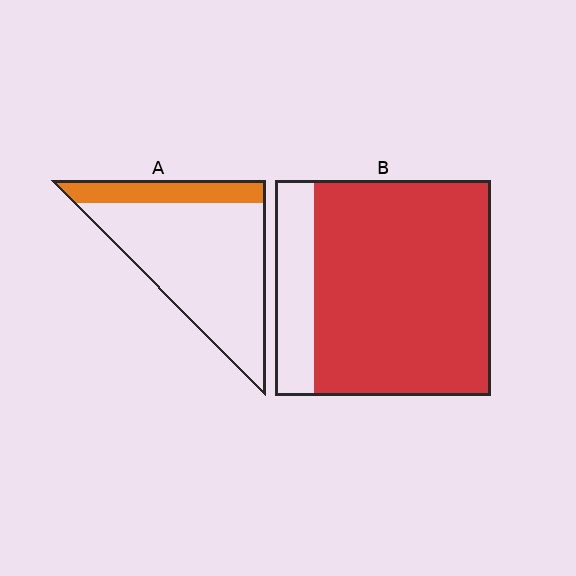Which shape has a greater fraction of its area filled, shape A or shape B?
Shape B.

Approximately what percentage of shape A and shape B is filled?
A is approximately 20% and B is approximately 80%.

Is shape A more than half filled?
No.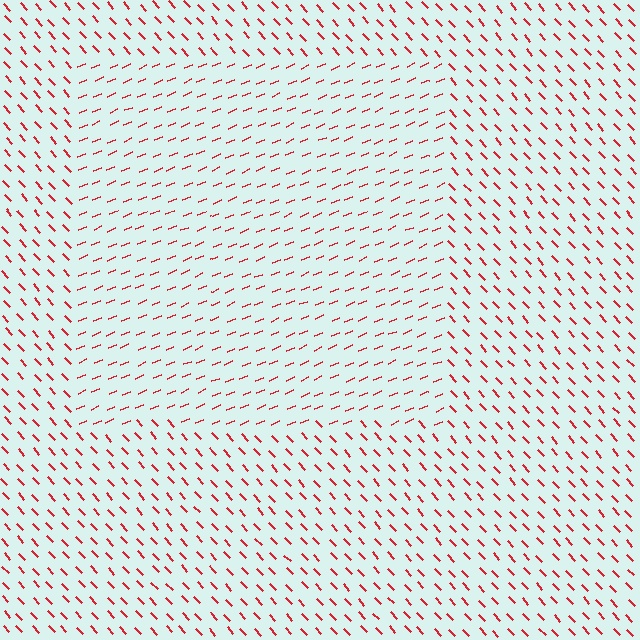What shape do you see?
I see a rectangle.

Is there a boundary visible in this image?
Yes, there is a texture boundary formed by a change in line orientation.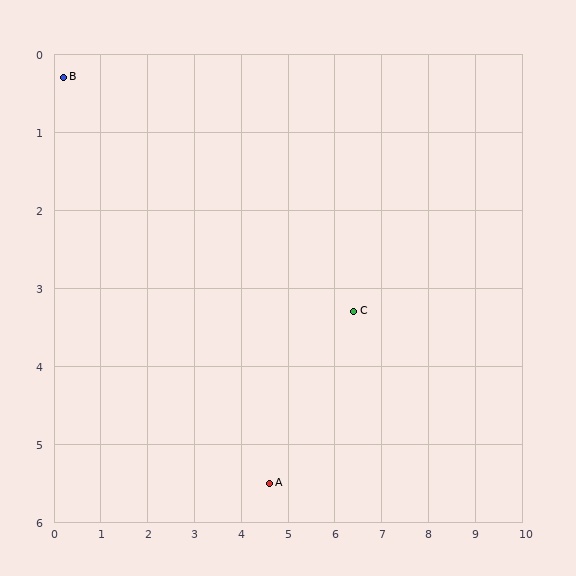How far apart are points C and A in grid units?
Points C and A are about 2.8 grid units apart.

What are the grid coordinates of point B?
Point B is at approximately (0.2, 0.3).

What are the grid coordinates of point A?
Point A is at approximately (4.6, 5.5).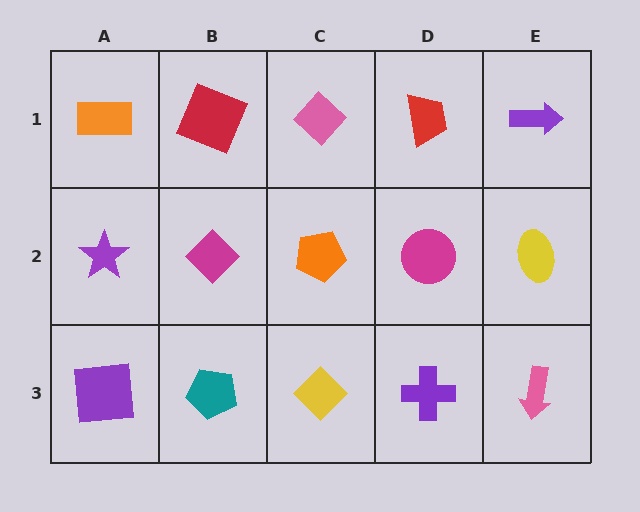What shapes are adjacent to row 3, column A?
A purple star (row 2, column A), a teal pentagon (row 3, column B).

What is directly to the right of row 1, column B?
A pink diamond.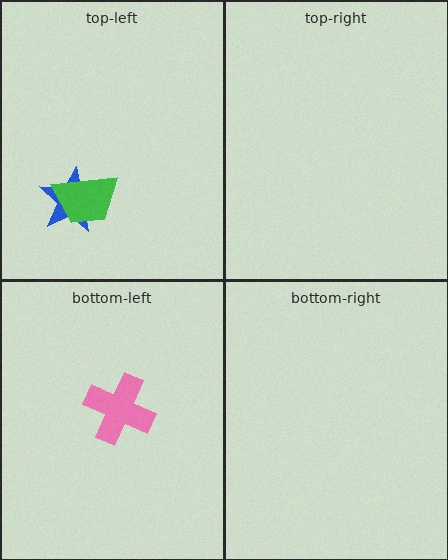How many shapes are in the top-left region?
2.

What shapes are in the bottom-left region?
The pink cross.